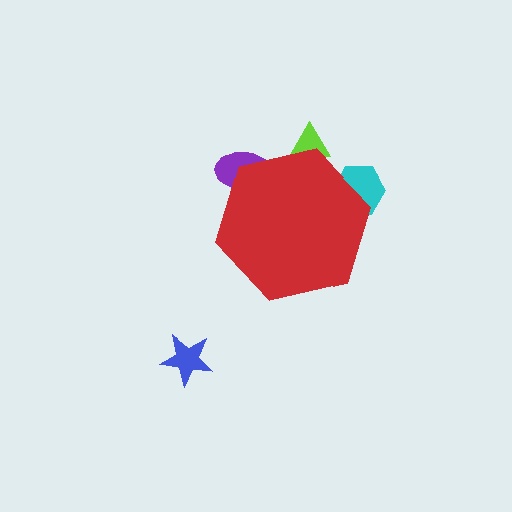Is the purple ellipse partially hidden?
Yes, the purple ellipse is partially hidden behind the red hexagon.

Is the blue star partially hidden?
No, the blue star is fully visible.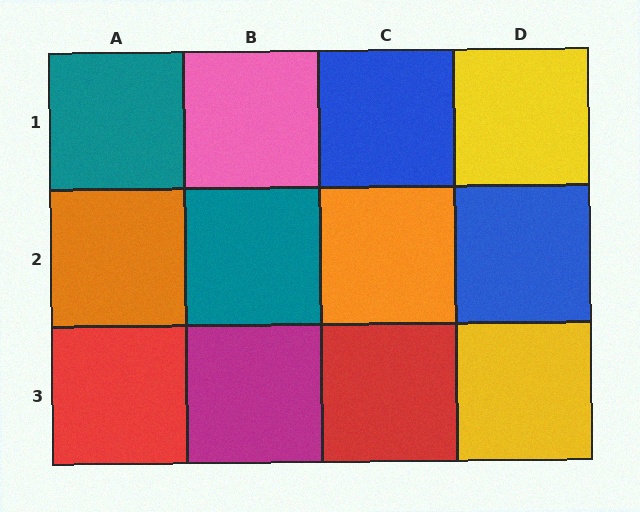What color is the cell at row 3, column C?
Red.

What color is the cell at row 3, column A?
Red.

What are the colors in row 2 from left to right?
Orange, teal, orange, blue.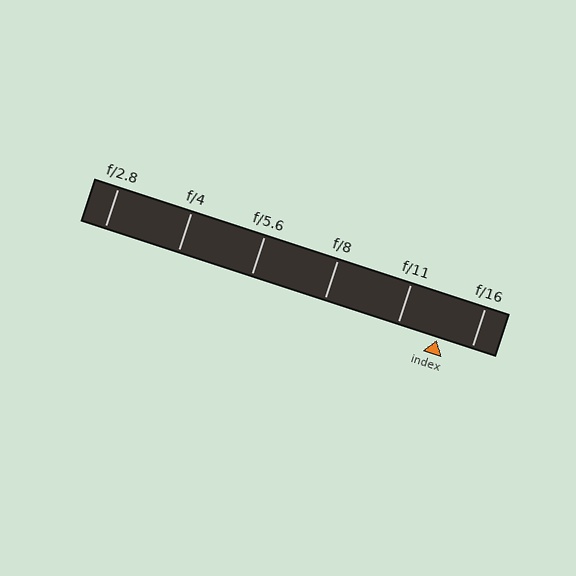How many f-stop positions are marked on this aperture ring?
There are 6 f-stop positions marked.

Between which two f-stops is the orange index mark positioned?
The index mark is between f/11 and f/16.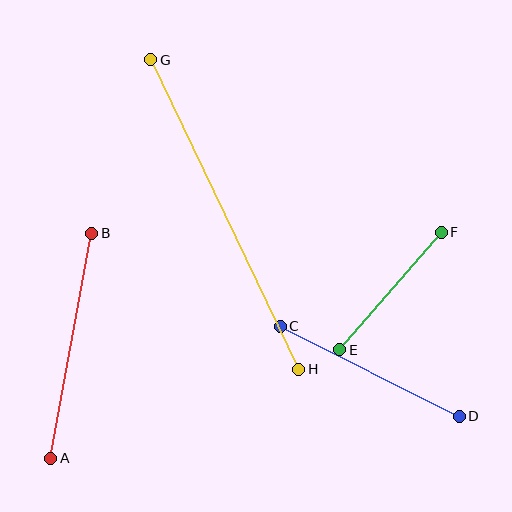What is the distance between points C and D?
The distance is approximately 200 pixels.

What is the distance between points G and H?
The distance is approximately 343 pixels.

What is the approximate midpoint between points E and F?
The midpoint is at approximately (390, 291) pixels.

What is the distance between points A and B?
The distance is approximately 229 pixels.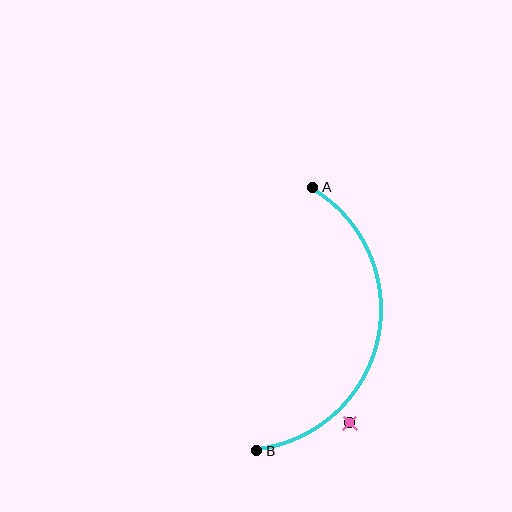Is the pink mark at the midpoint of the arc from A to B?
No — the pink mark does not lie on the arc at all. It sits slightly outside the curve.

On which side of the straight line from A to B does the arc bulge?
The arc bulges to the right of the straight line connecting A and B.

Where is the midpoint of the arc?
The arc midpoint is the point on the curve farthest from the straight line joining A and B. It sits to the right of that line.